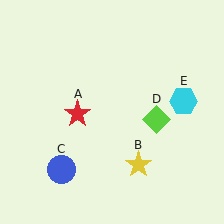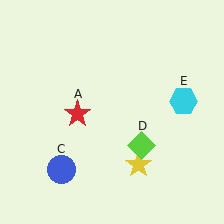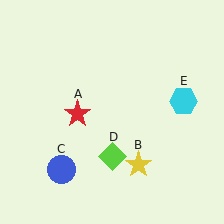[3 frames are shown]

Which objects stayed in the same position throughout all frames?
Red star (object A) and yellow star (object B) and blue circle (object C) and cyan hexagon (object E) remained stationary.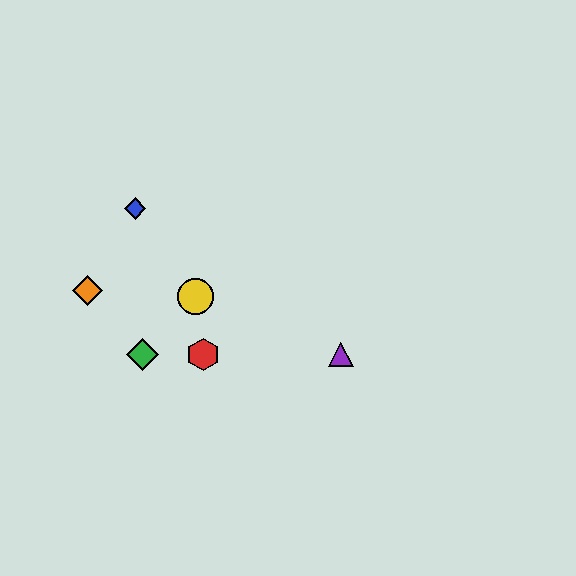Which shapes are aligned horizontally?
The red hexagon, the green diamond, the purple triangle are aligned horizontally.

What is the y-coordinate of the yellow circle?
The yellow circle is at y≈296.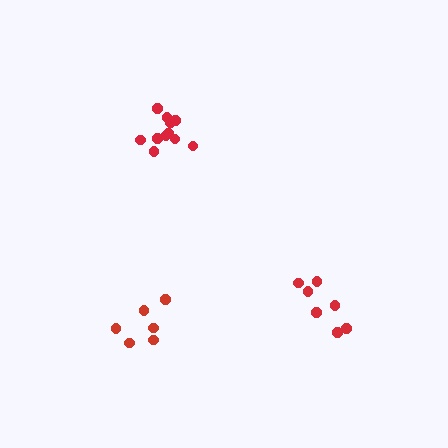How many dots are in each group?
Group 1: 11 dots, Group 2: 6 dots, Group 3: 7 dots (24 total).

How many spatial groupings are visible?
There are 3 spatial groupings.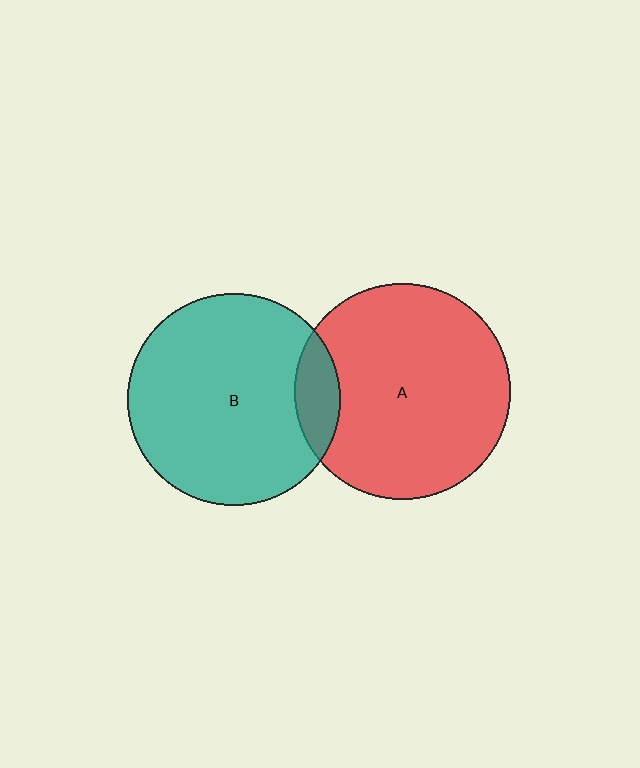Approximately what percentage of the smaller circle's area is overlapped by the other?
Approximately 10%.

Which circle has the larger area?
Circle A (red).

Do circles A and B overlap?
Yes.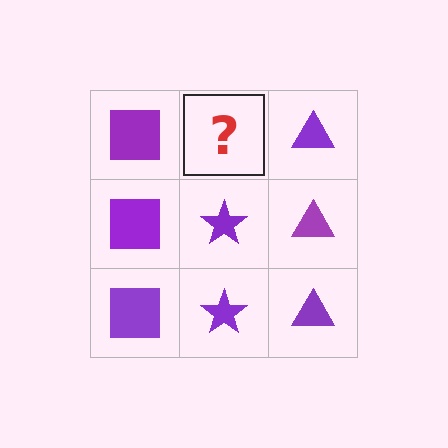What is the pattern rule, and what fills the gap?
The rule is that each column has a consistent shape. The gap should be filled with a purple star.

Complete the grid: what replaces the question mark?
The question mark should be replaced with a purple star.